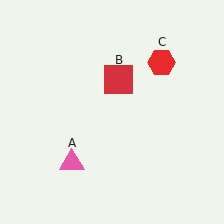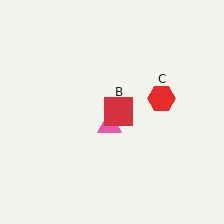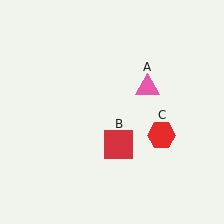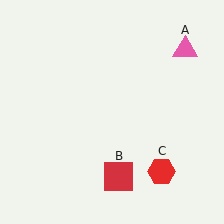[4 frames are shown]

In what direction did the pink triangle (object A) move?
The pink triangle (object A) moved up and to the right.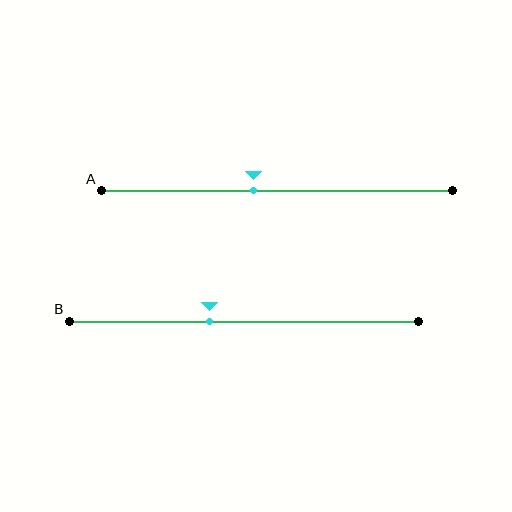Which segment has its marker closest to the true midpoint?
Segment A has its marker closest to the true midpoint.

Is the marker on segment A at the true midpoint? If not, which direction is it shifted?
No, the marker on segment A is shifted to the left by about 6% of the segment length.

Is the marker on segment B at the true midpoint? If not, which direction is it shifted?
No, the marker on segment B is shifted to the left by about 10% of the segment length.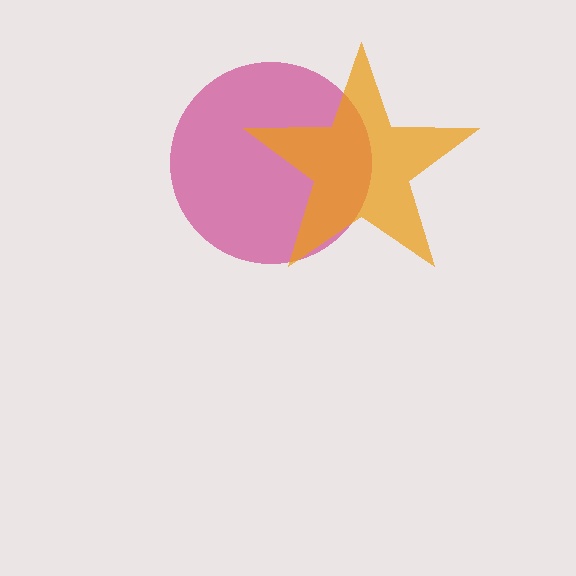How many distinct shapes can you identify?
There are 2 distinct shapes: a magenta circle, an orange star.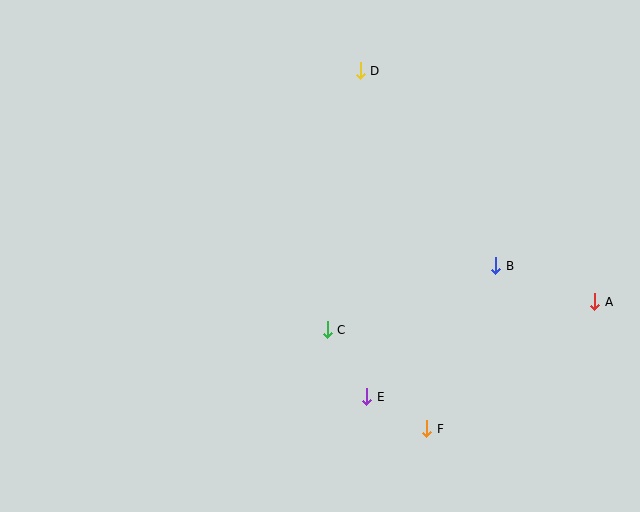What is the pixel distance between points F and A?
The distance between F and A is 211 pixels.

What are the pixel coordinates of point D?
Point D is at (360, 71).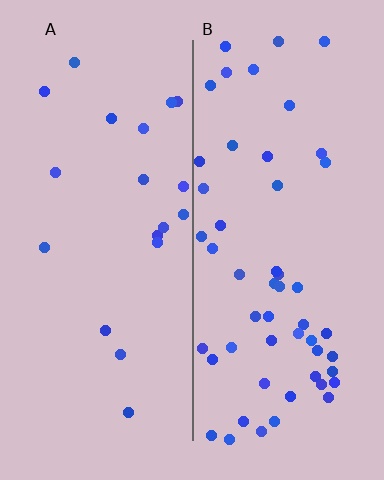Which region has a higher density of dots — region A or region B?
B (the right).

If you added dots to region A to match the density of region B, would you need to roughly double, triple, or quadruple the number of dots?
Approximately triple.